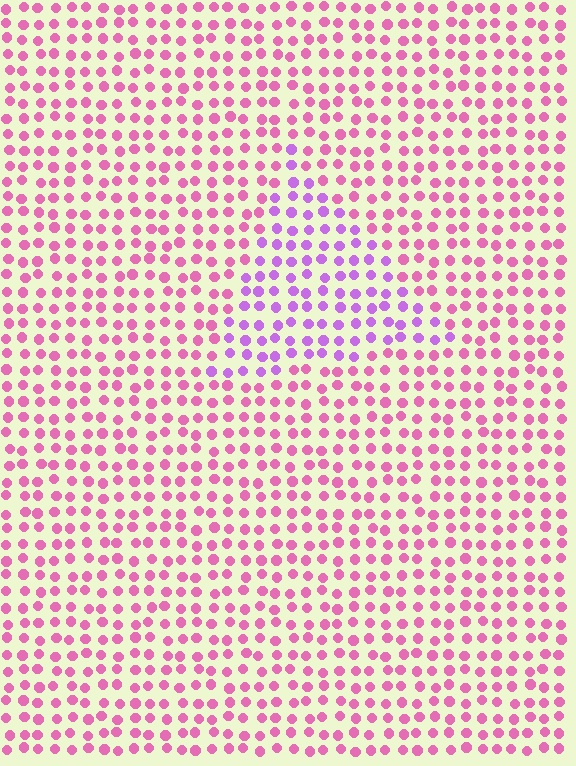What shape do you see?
I see a triangle.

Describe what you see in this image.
The image is filled with small pink elements in a uniform arrangement. A triangle-shaped region is visible where the elements are tinted to a slightly different hue, forming a subtle color boundary.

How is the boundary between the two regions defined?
The boundary is defined purely by a slight shift in hue (about 39 degrees). Spacing, size, and orientation are identical on both sides.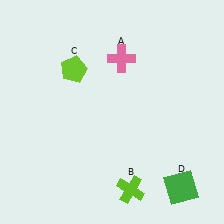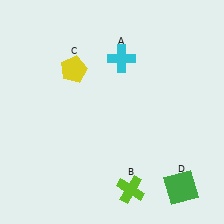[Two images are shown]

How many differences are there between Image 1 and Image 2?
There are 2 differences between the two images.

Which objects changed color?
A changed from pink to cyan. C changed from lime to yellow.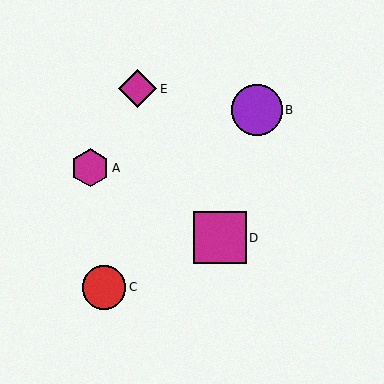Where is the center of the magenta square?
The center of the magenta square is at (220, 238).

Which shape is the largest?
The magenta square (labeled D) is the largest.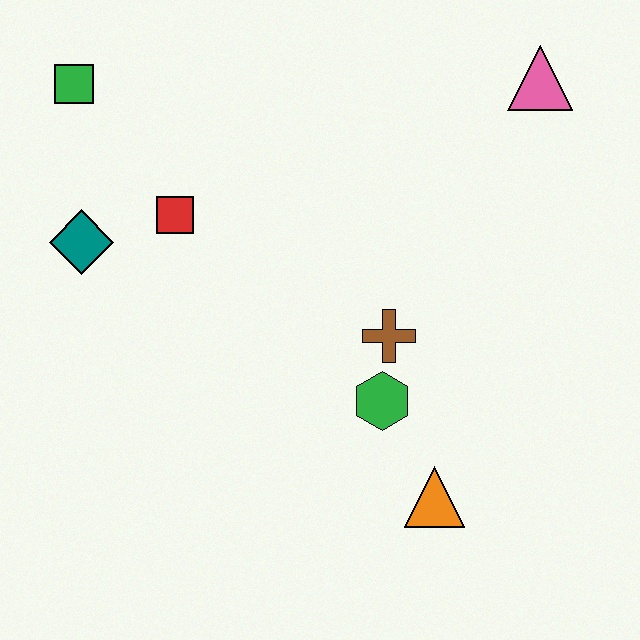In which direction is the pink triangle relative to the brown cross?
The pink triangle is above the brown cross.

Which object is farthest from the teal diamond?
The pink triangle is farthest from the teal diamond.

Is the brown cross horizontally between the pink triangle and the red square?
Yes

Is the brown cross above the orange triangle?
Yes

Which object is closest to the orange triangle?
The green hexagon is closest to the orange triangle.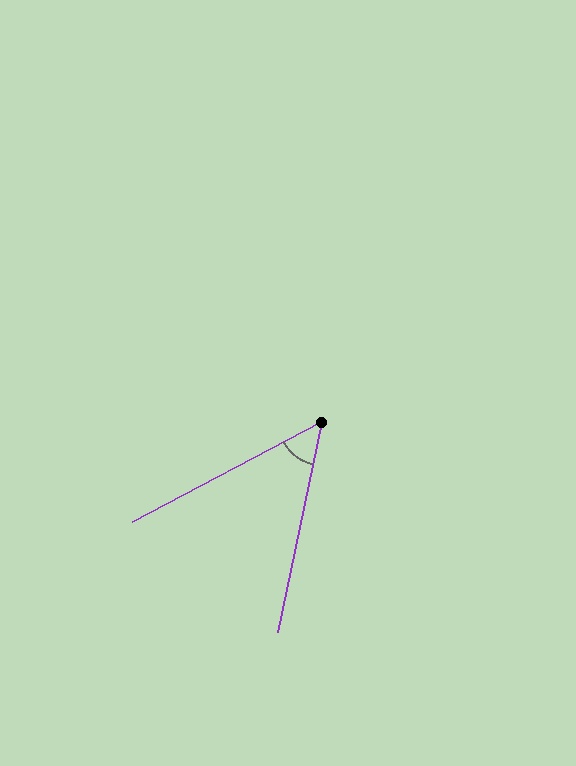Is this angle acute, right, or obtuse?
It is acute.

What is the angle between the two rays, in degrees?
Approximately 51 degrees.